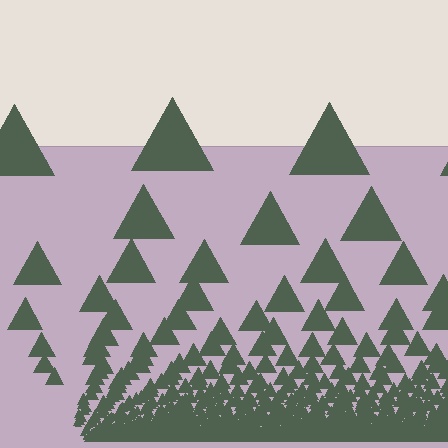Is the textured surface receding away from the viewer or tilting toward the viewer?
The surface appears to tilt toward the viewer. Texture elements get larger and sparser toward the top.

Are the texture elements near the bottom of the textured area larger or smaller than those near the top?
Smaller. The gradient is inverted — elements near the bottom are smaller and denser.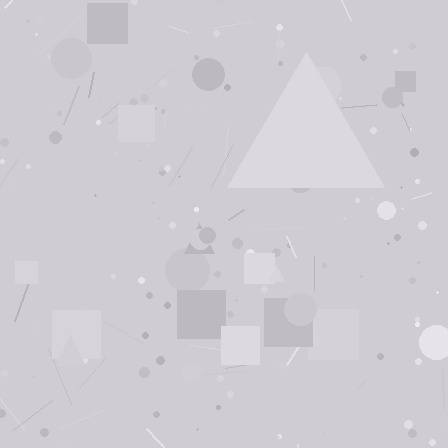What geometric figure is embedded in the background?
A triangle is embedded in the background.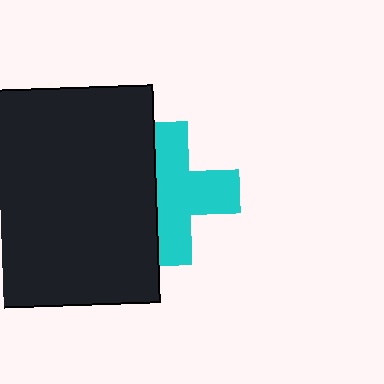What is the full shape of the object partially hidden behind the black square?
The partially hidden object is a cyan cross.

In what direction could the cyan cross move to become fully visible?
The cyan cross could move right. That would shift it out from behind the black square entirely.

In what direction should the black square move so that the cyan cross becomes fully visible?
The black square should move left. That is the shortest direction to clear the overlap and leave the cyan cross fully visible.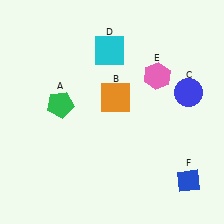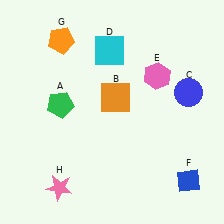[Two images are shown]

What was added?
An orange pentagon (G), a pink star (H) were added in Image 2.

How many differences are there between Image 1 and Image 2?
There are 2 differences between the two images.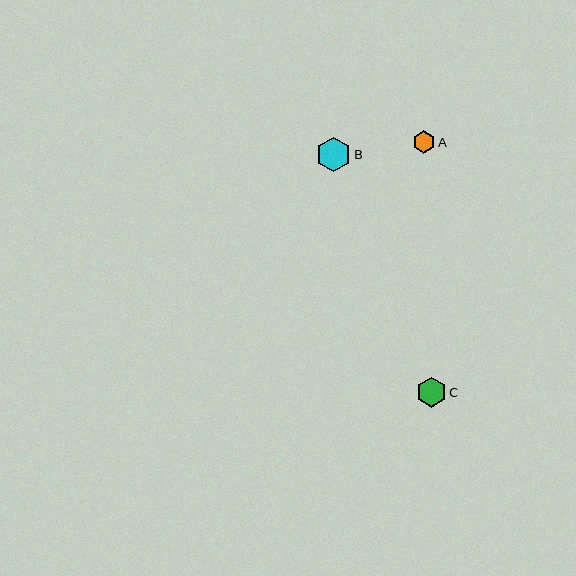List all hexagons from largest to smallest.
From largest to smallest: B, C, A.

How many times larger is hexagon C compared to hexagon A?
Hexagon C is approximately 1.3 times the size of hexagon A.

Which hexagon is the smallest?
Hexagon A is the smallest with a size of approximately 23 pixels.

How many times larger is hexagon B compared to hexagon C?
Hexagon B is approximately 1.2 times the size of hexagon C.